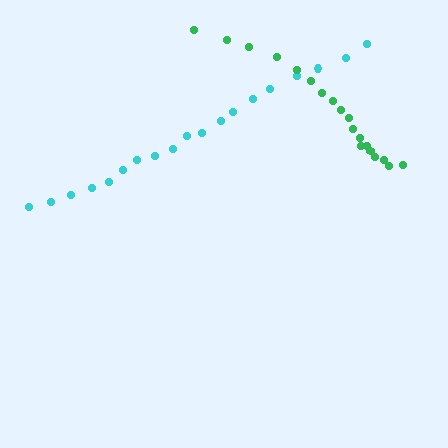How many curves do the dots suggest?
There are 2 distinct paths.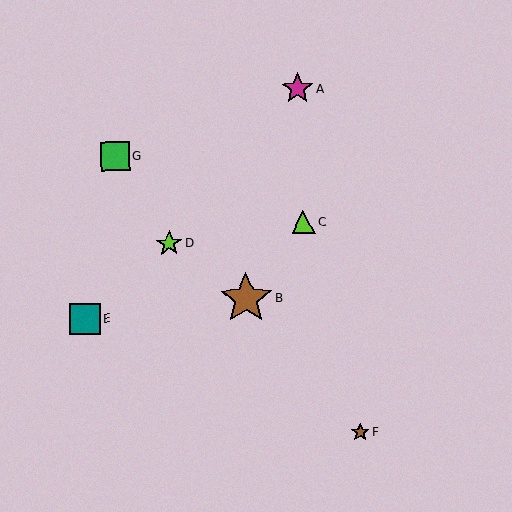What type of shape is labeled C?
Shape C is a lime triangle.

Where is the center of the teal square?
The center of the teal square is at (85, 318).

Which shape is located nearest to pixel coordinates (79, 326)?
The teal square (labeled E) at (85, 318) is nearest to that location.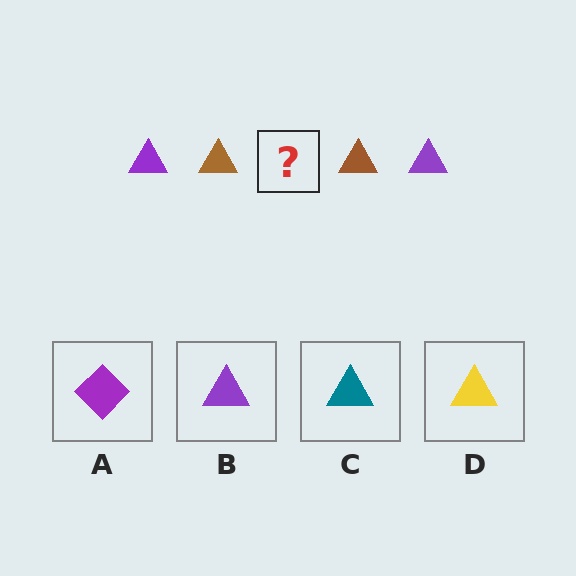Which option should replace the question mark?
Option B.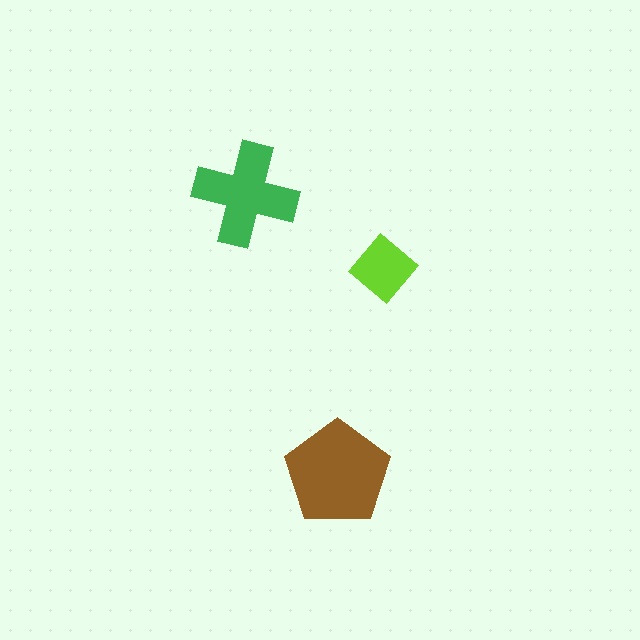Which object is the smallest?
The lime diamond.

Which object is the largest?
The brown pentagon.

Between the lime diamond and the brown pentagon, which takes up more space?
The brown pentagon.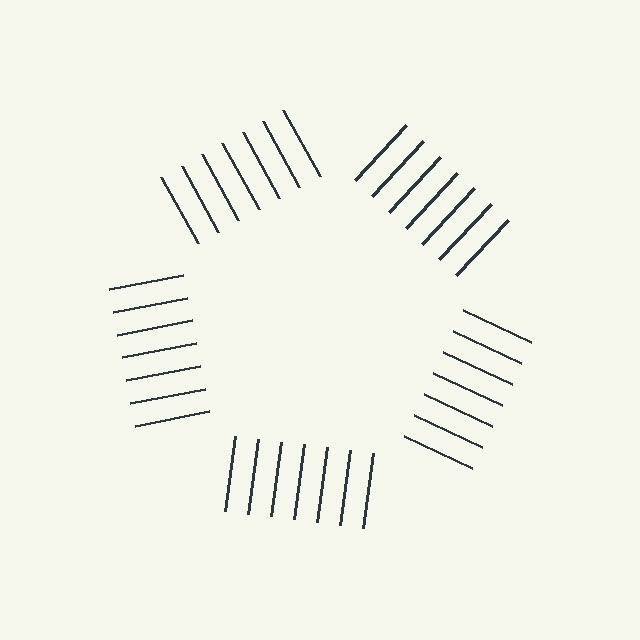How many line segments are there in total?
35 — 7 along each of the 5 edges.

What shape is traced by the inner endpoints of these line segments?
An illusory pentagon — the line segments terminate on its edges but no continuous stroke is drawn.